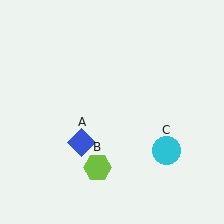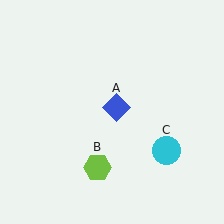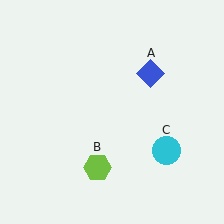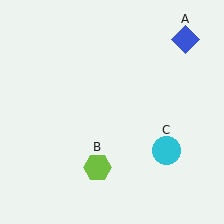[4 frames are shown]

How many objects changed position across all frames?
1 object changed position: blue diamond (object A).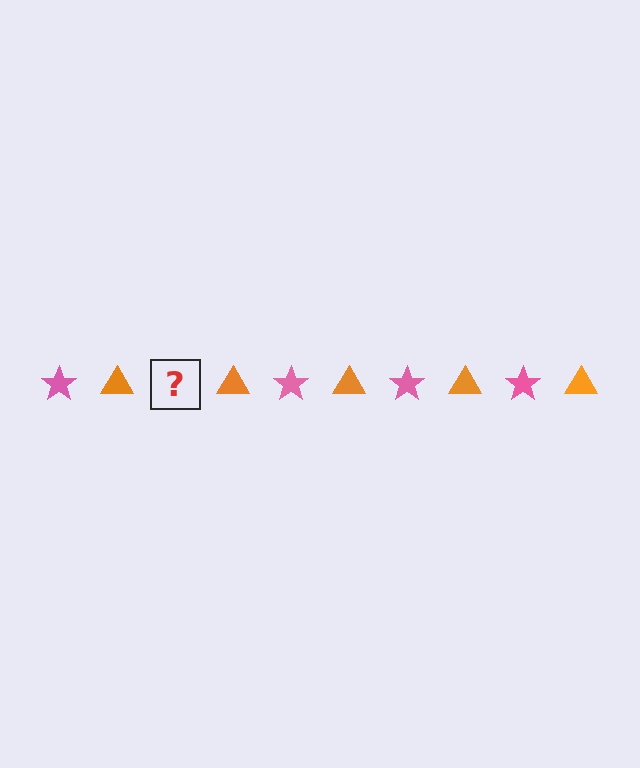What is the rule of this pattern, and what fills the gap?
The rule is that the pattern alternates between pink star and orange triangle. The gap should be filled with a pink star.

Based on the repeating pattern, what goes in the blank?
The blank should be a pink star.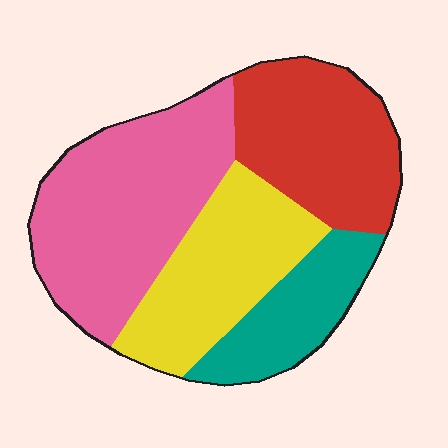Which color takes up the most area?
Pink, at roughly 35%.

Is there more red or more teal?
Red.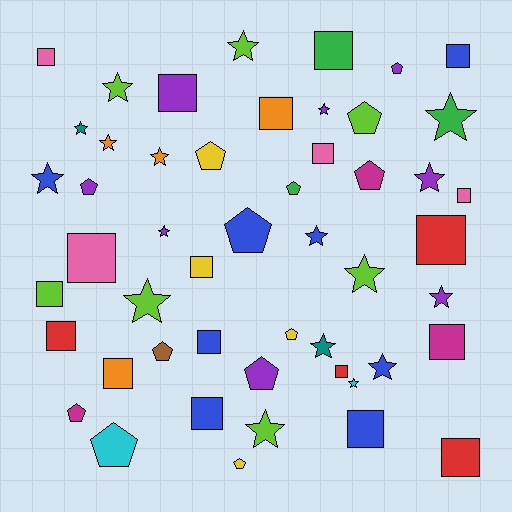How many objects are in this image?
There are 50 objects.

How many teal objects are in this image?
There are 2 teal objects.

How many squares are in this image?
There are 19 squares.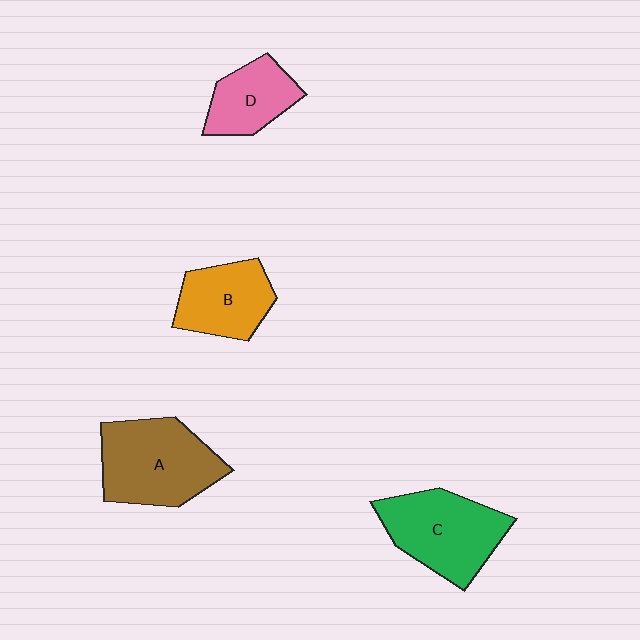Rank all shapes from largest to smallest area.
From largest to smallest: A (brown), C (green), B (orange), D (pink).